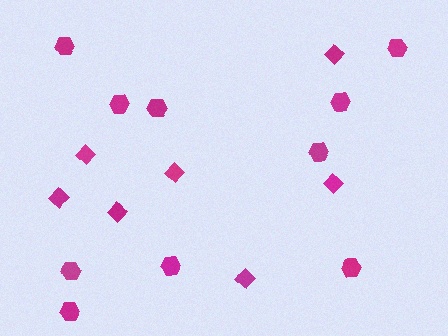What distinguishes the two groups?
There are 2 groups: one group of hexagons (10) and one group of diamonds (7).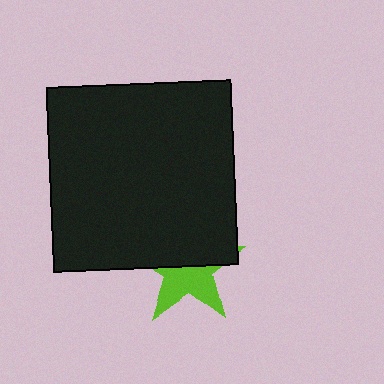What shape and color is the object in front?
The object in front is a black square.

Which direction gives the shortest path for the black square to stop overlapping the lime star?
Moving up gives the shortest separation.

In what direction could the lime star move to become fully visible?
The lime star could move down. That would shift it out from behind the black square entirely.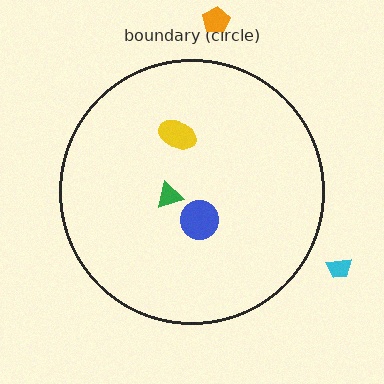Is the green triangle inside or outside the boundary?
Inside.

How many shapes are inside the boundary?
3 inside, 2 outside.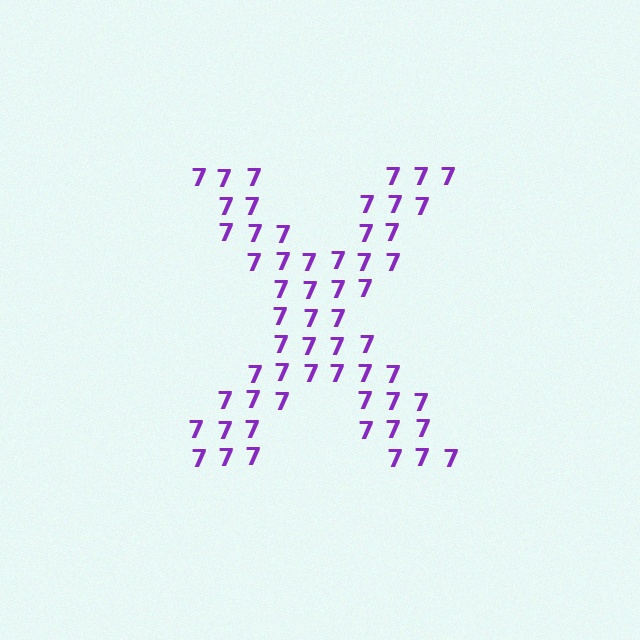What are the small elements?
The small elements are digit 7's.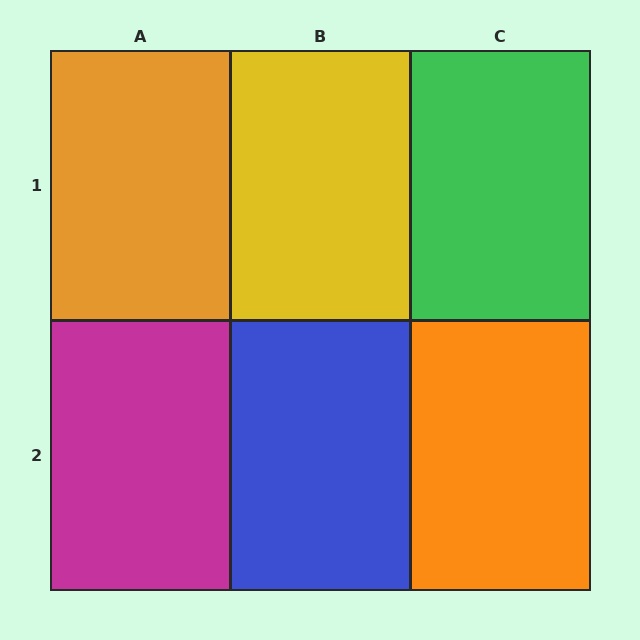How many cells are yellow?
1 cell is yellow.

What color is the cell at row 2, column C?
Orange.